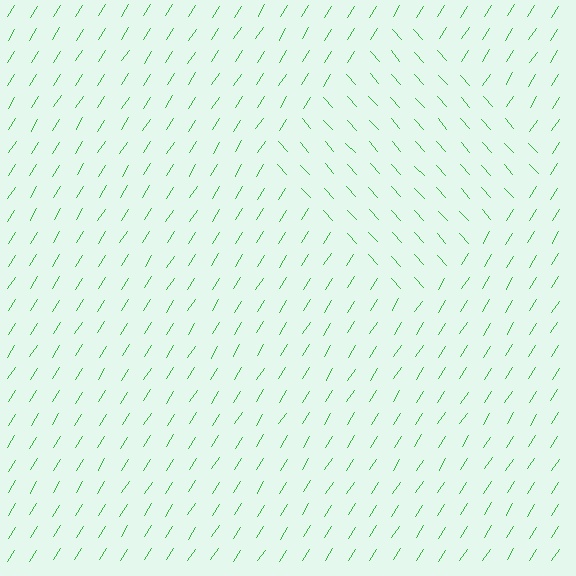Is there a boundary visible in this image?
Yes, there is a texture boundary formed by a change in line orientation.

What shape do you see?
I see a diamond.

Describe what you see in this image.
The image is filled with small green line segments. A diamond region in the image has lines oriented differently from the surrounding lines, creating a visible texture boundary.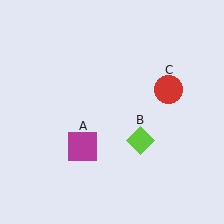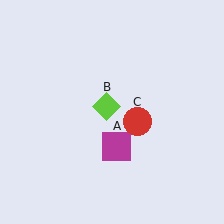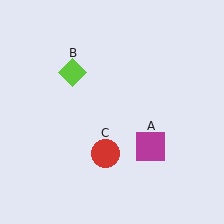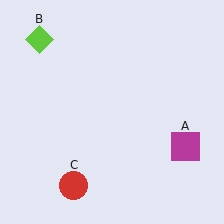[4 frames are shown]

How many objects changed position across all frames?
3 objects changed position: magenta square (object A), lime diamond (object B), red circle (object C).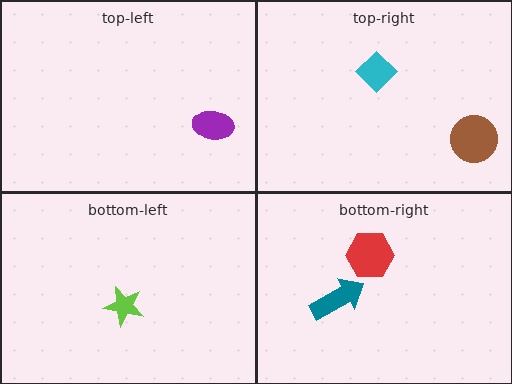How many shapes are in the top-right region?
2.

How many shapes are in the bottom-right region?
2.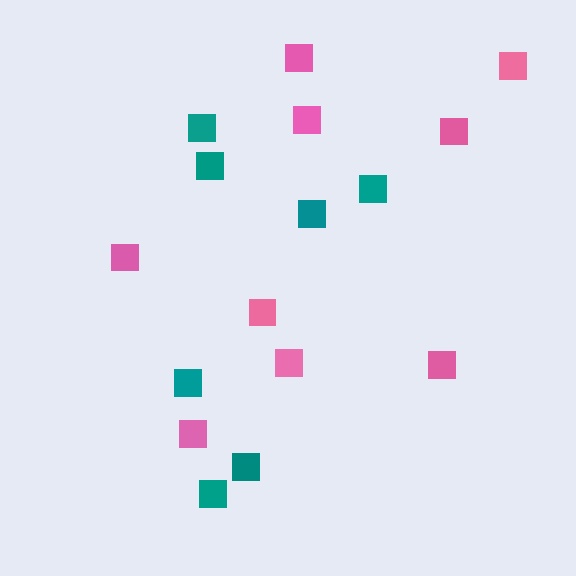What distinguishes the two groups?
There are 2 groups: one group of teal squares (7) and one group of pink squares (9).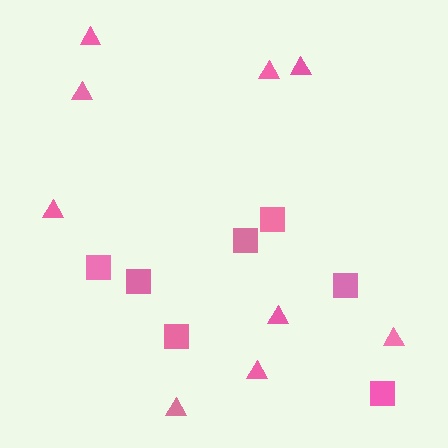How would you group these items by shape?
There are 2 groups: one group of squares (7) and one group of triangles (9).